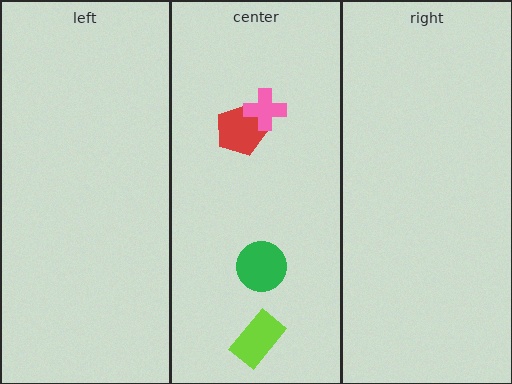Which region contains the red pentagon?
The center region.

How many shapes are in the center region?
4.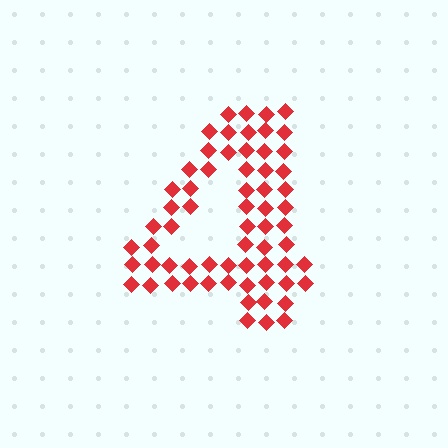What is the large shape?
The large shape is the digit 4.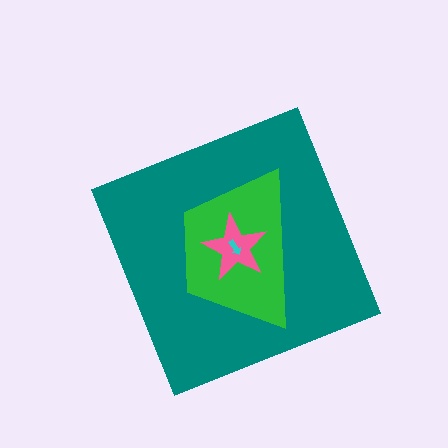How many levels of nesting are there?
4.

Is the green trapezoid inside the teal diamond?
Yes.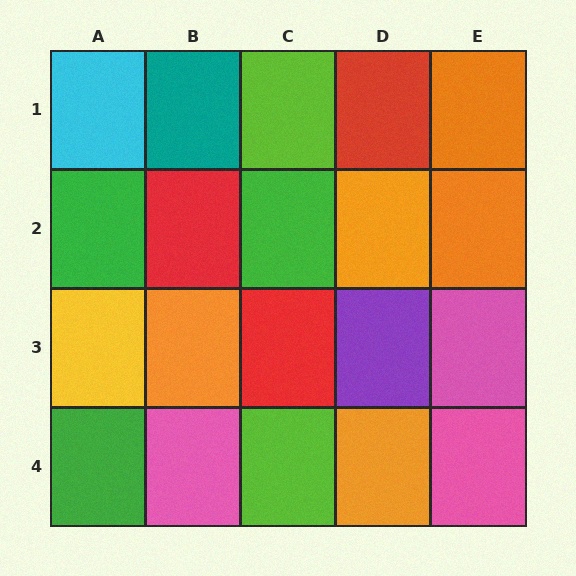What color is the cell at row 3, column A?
Yellow.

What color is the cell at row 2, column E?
Orange.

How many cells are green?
3 cells are green.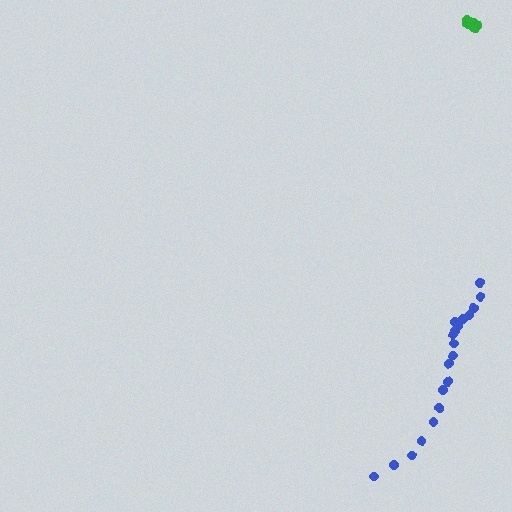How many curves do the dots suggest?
There are 2 distinct paths.